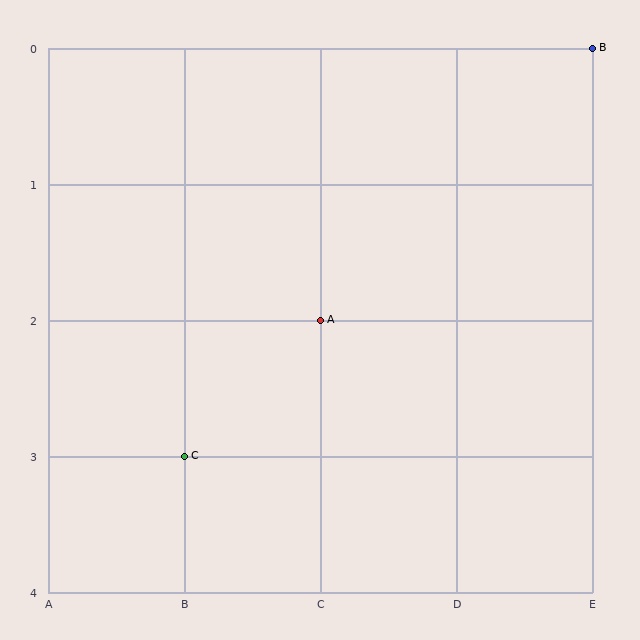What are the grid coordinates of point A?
Point A is at grid coordinates (C, 2).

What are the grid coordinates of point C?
Point C is at grid coordinates (B, 3).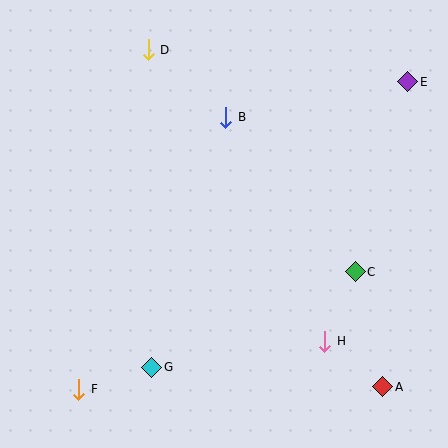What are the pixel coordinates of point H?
Point H is at (325, 341).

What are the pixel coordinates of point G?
Point G is at (152, 367).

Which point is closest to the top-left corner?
Point D is closest to the top-left corner.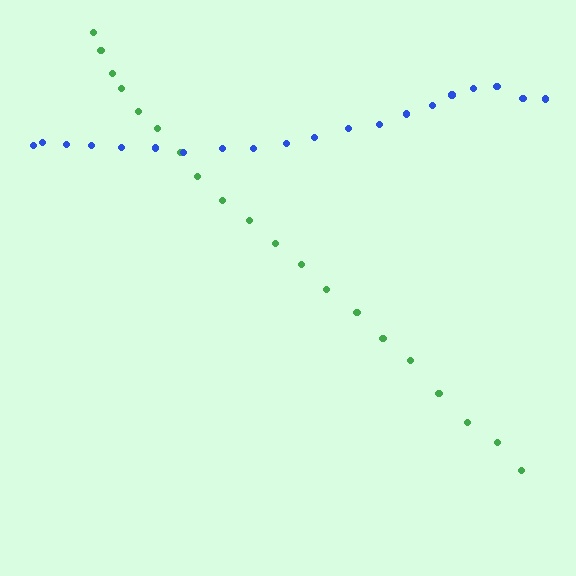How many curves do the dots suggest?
There are 2 distinct paths.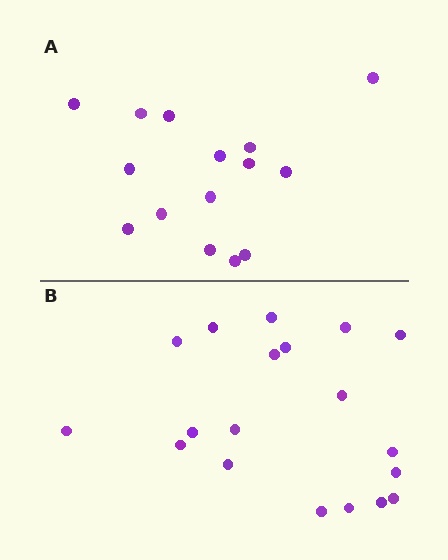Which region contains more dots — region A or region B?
Region B (the bottom region) has more dots.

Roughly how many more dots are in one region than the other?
Region B has about 4 more dots than region A.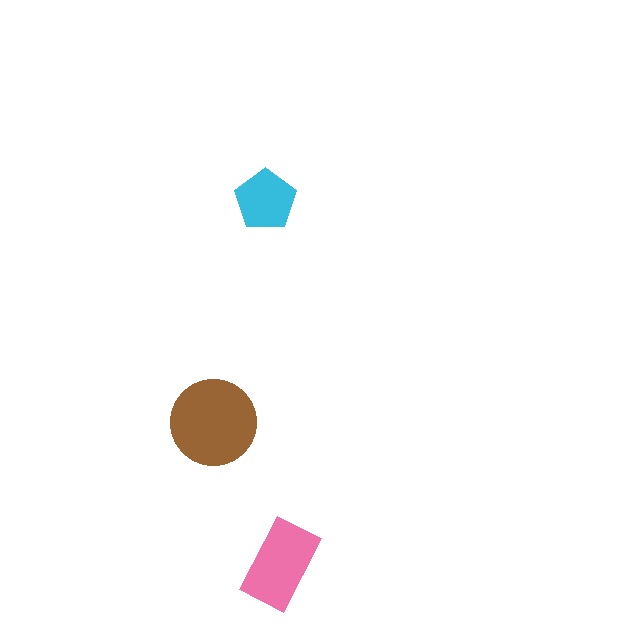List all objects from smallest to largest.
The cyan pentagon, the pink rectangle, the brown circle.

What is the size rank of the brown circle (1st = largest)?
1st.